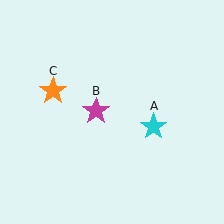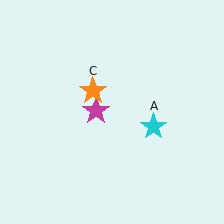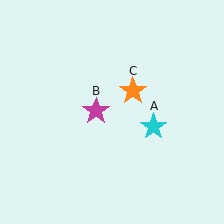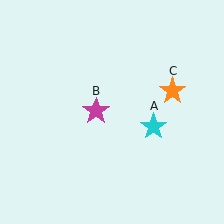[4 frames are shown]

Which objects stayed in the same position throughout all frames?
Cyan star (object A) and magenta star (object B) remained stationary.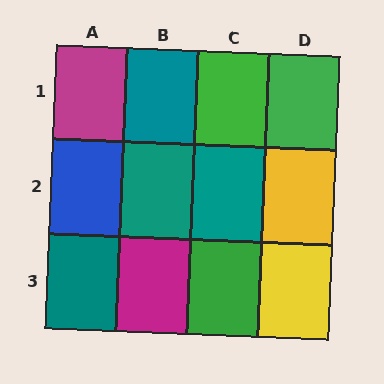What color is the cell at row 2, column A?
Blue.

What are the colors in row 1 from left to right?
Magenta, teal, green, green.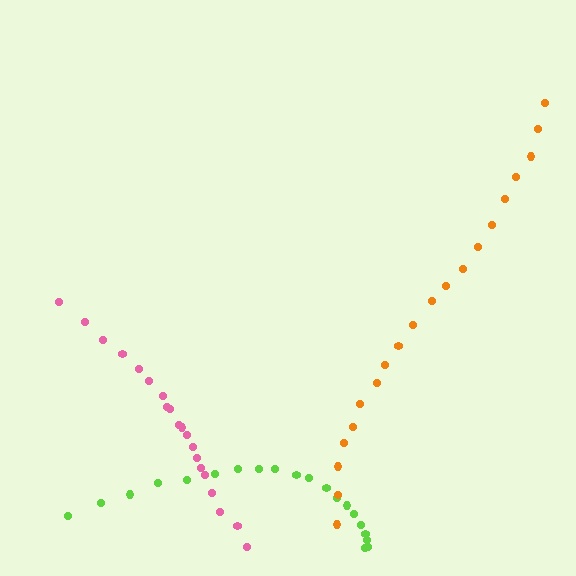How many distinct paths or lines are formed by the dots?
There are 3 distinct paths.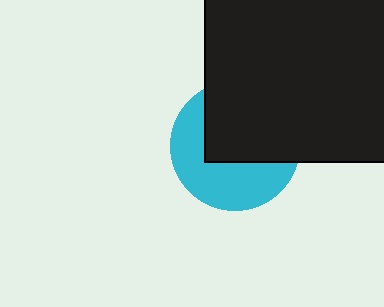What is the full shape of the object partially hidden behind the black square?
The partially hidden object is a cyan circle.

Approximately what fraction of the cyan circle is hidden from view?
Roughly 52% of the cyan circle is hidden behind the black square.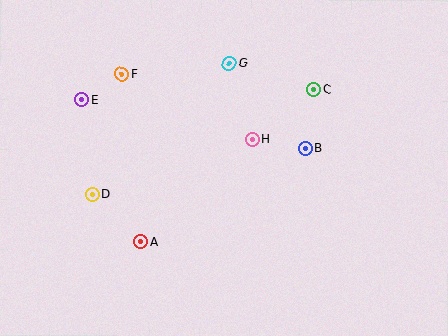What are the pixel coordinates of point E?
Point E is at (82, 100).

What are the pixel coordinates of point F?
Point F is at (122, 74).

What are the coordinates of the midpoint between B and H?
The midpoint between B and H is at (279, 144).